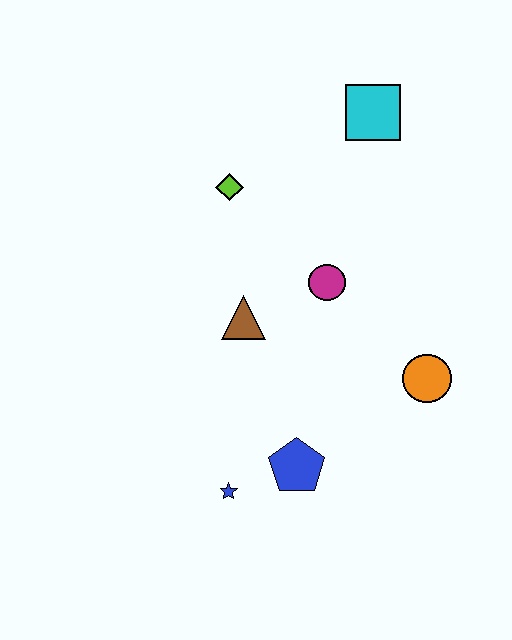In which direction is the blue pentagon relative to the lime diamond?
The blue pentagon is below the lime diamond.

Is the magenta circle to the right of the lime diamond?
Yes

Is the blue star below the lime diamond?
Yes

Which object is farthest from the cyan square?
The blue star is farthest from the cyan square.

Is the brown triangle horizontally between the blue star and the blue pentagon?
Yes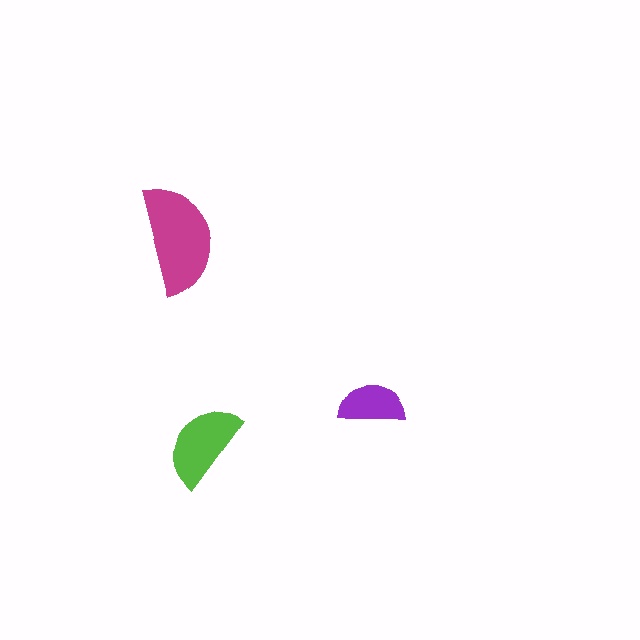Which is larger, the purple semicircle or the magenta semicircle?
The magenta one.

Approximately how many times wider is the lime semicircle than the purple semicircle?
About 1.5 times wider.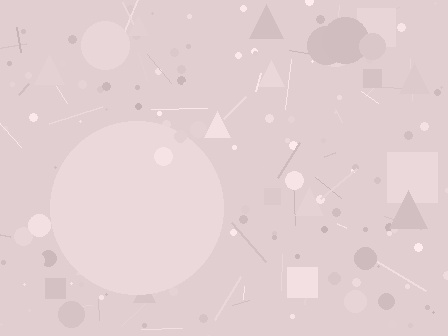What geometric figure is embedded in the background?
A circle is embedded in the background.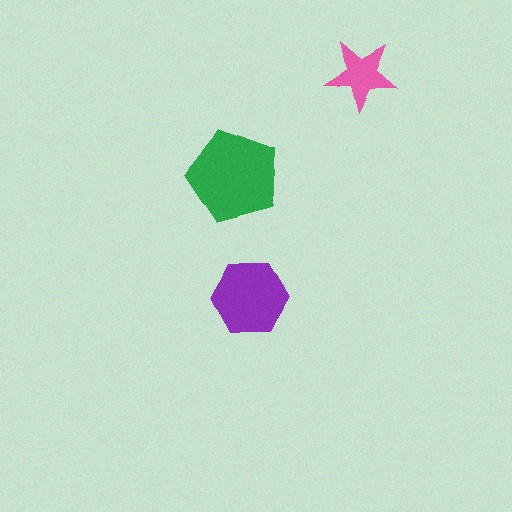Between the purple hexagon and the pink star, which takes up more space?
The purple hexagon.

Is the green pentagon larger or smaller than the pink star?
Larger.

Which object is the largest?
The green pentagon.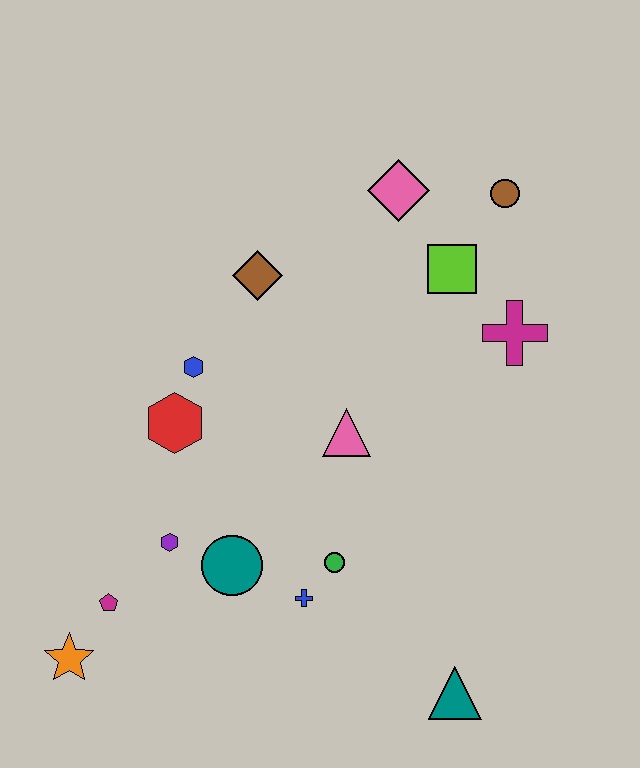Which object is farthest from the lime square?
The orange star is farthest from the lime square.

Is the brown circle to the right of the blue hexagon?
Yes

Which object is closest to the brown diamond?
The blue hexagon is closest to the brown diamond.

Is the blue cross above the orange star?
Yes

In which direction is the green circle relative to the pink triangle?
The green circle is below the pink triangle.